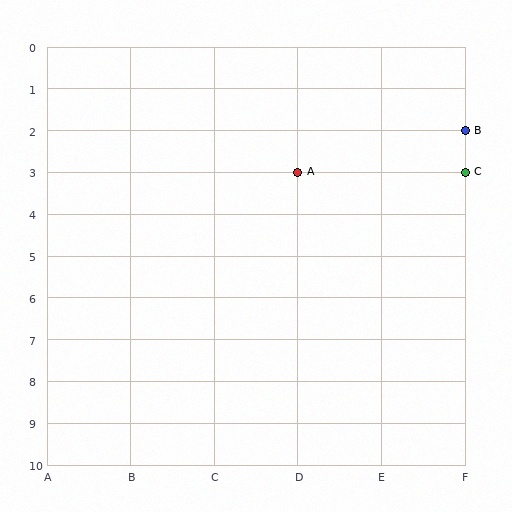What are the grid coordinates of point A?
Point A is at grid coordinates (D, 3).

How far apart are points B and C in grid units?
Points B and C are 1 row apart.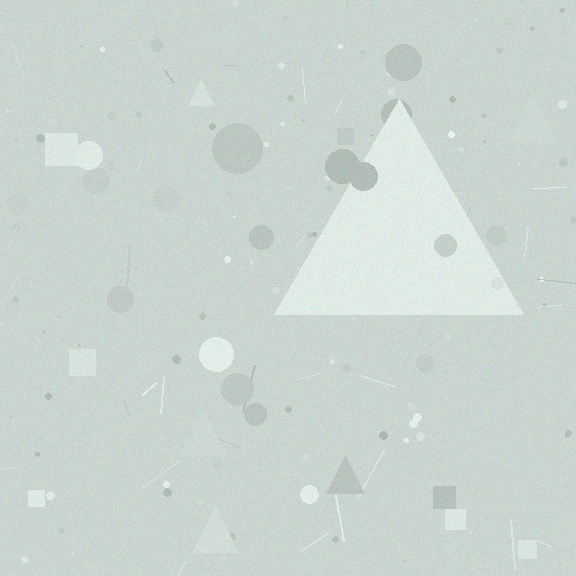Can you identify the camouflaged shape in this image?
The camouflaged shape is a triangle.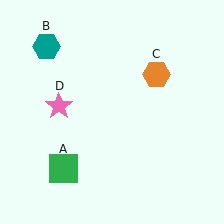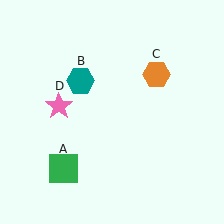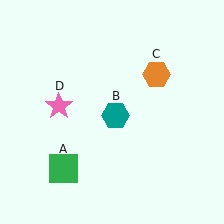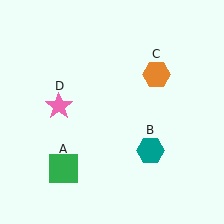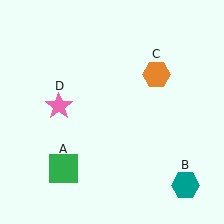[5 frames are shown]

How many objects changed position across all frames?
1 object changed position: teal hexagon (object B).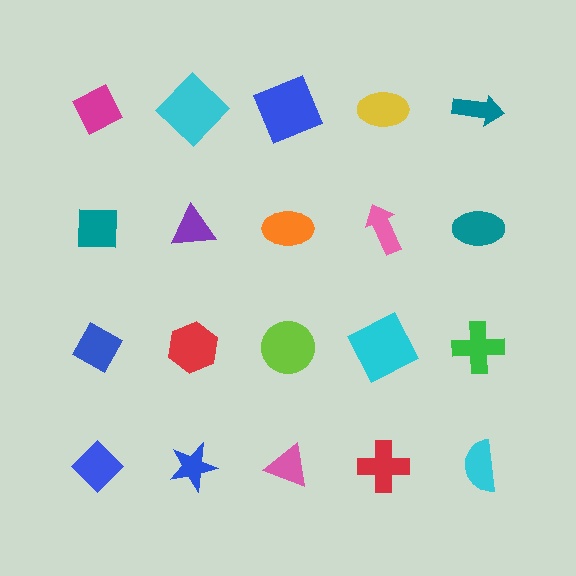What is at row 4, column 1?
A blue diamond.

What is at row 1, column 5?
A teal arrow.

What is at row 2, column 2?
A purple triangle.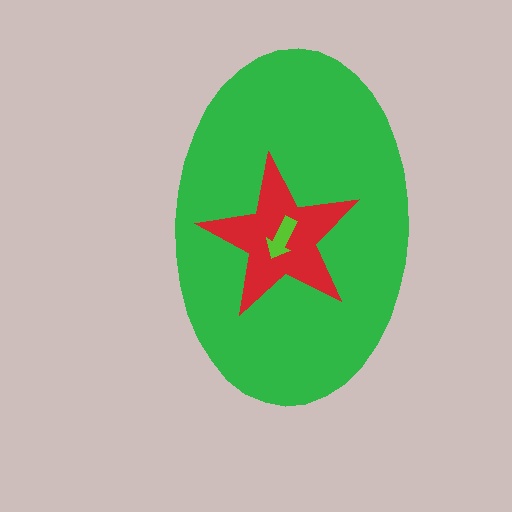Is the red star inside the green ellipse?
Yes.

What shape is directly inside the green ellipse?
The red star.